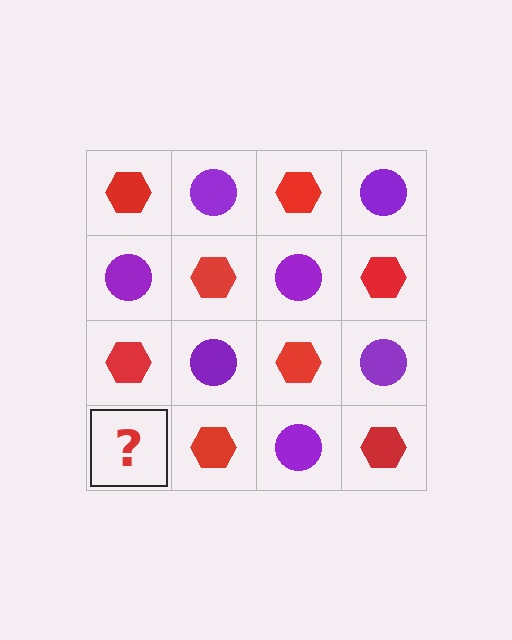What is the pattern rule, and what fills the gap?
The rule is that it alternates red hexagon and purple circle in a checkerboard pattern. The gap should be filled with a purple circle.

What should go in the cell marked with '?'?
The missing cell should contain a purple circle.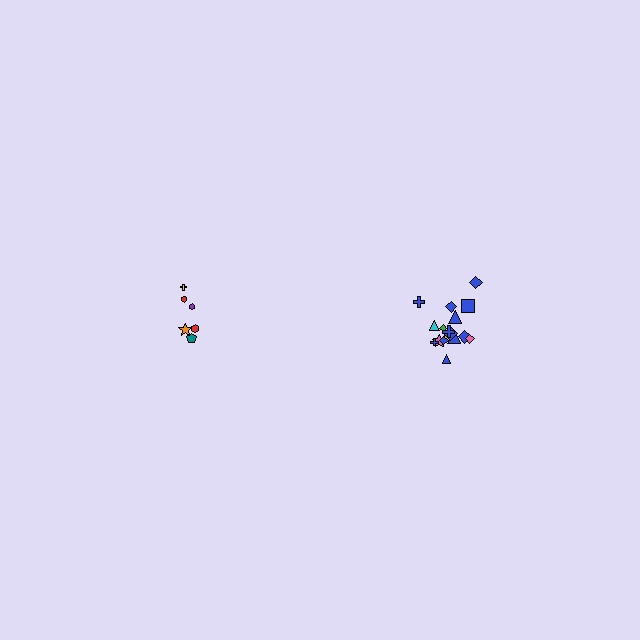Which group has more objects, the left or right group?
The right group.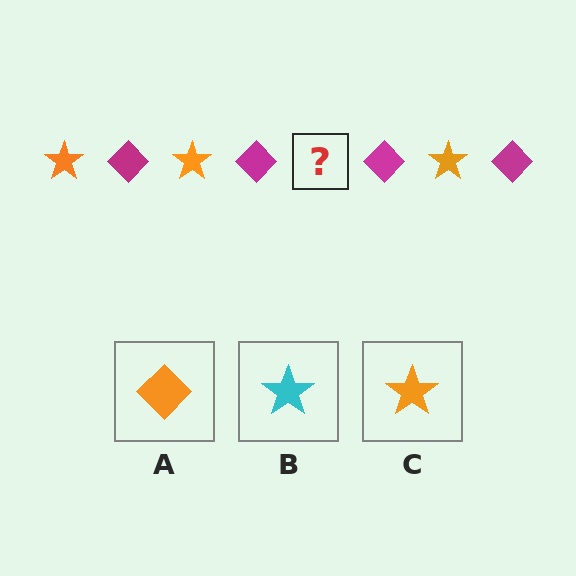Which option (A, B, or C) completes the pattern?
C.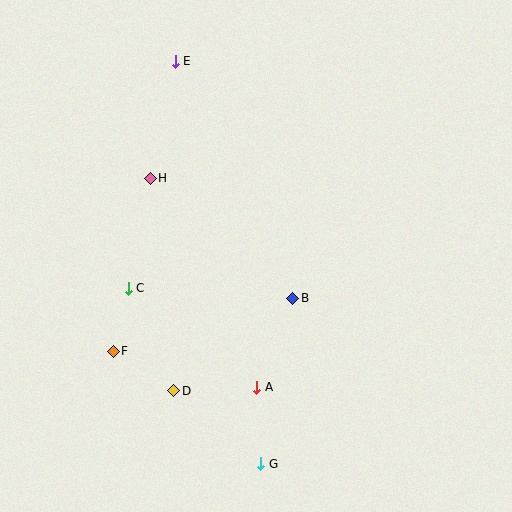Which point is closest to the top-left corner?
Point E is closest to the top-left corner.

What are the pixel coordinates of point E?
Point E is at (175, 61).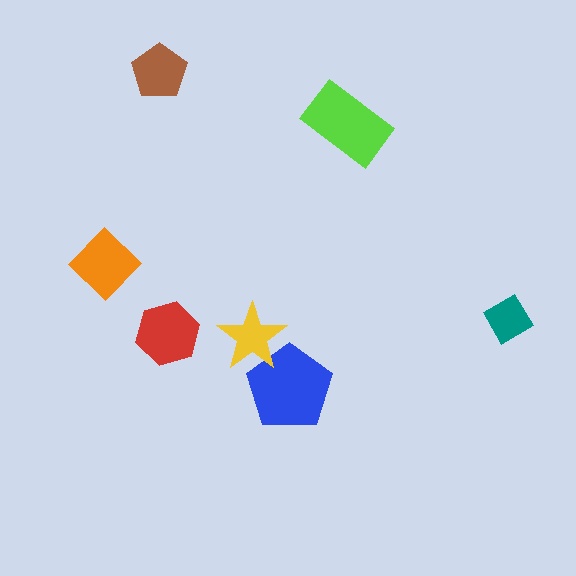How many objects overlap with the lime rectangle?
0 objects overlap with the lime rectangle.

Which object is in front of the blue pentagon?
The yellow star is in front of the blue pentagon.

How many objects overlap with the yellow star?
1 object overlaps with the yellow star.